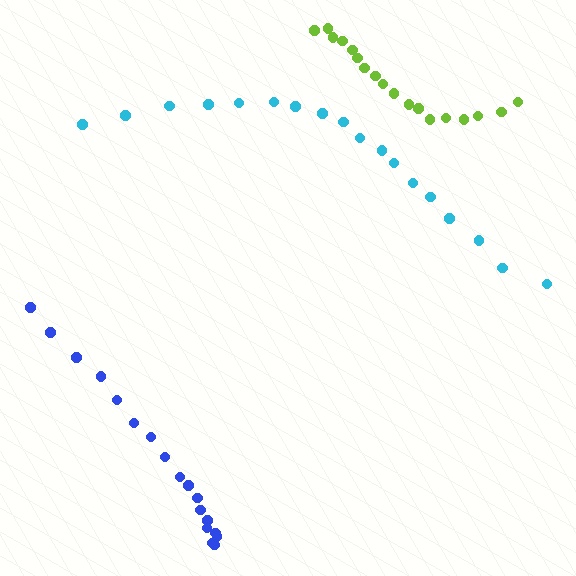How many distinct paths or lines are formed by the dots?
There are 3 distinct paths.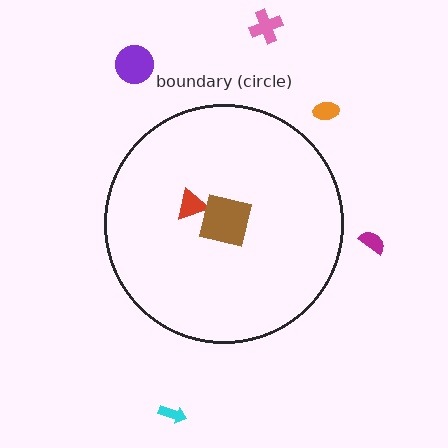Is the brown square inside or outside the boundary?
Inside.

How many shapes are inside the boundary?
2 inside, 5 outside.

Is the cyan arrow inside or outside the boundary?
Outside.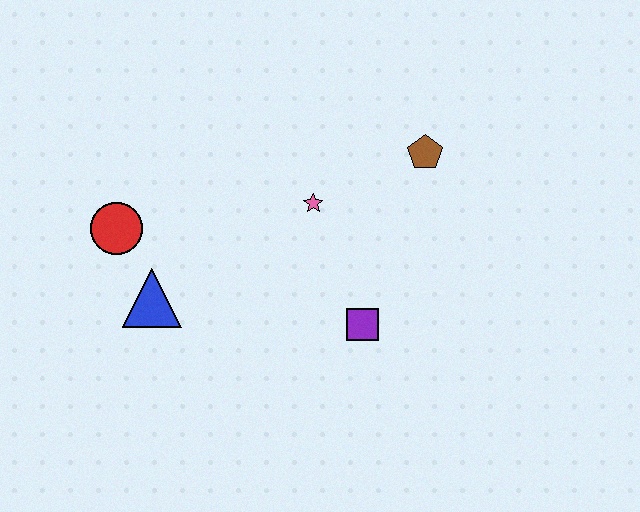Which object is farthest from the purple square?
The red circle is farthest from the purple square.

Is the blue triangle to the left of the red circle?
No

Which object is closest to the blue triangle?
The red circle is closest to the blue triangle.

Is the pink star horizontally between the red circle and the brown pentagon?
Yes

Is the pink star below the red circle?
No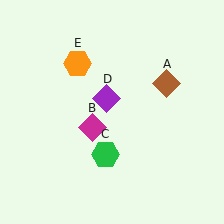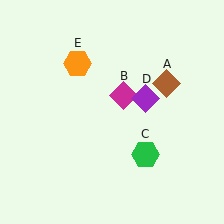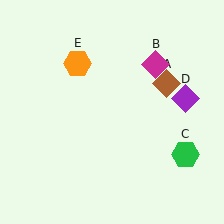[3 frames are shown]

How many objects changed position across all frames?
3 objects changed position: magenta diamond (object B), green hexagon (object C), purple diamond (object D).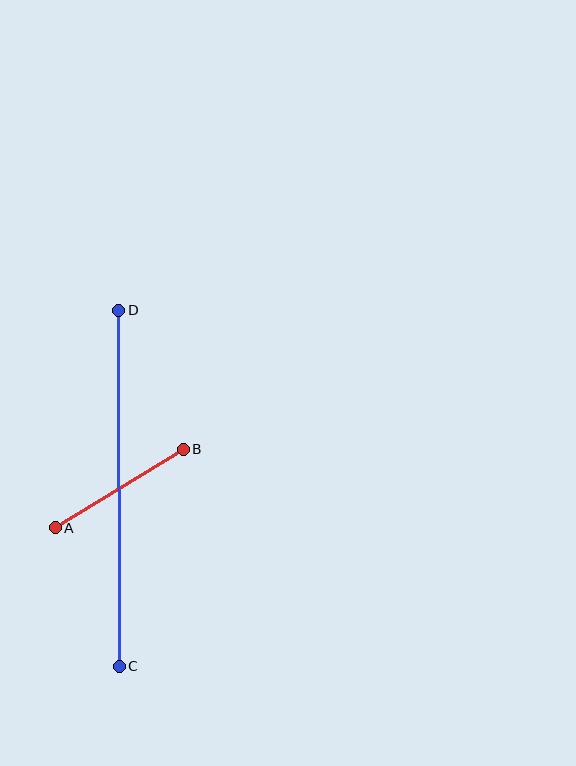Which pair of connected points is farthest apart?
Points C and D are farthest apart.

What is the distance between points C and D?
The distance is approximately 356 pixels.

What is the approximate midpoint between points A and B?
The midpoint is at approximately (119, 489) pixels.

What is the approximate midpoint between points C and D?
The midpoint is at approximately (119, 488) pixels.